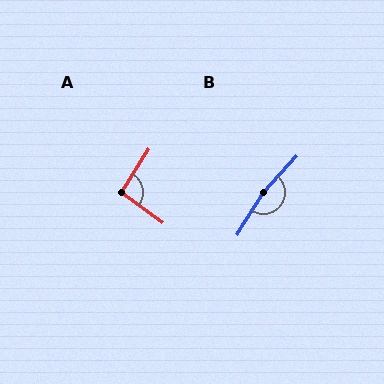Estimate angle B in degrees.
Approximately 169 degrees.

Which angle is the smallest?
A, at approximately 94 degrees.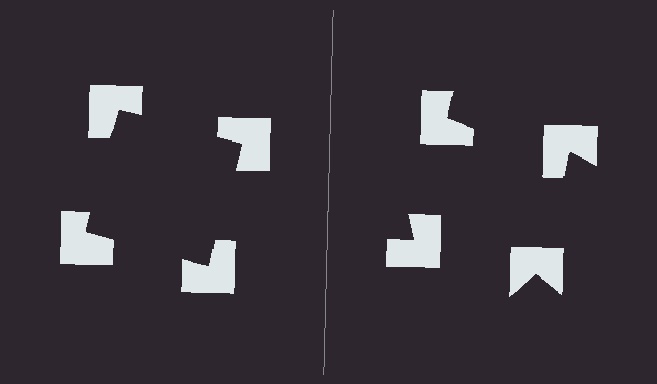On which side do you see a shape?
An illusory square appears on the left side. On the right side the wedge cuts are rotated, so no coherent shape forms.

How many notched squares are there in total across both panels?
8 — 4 on each side.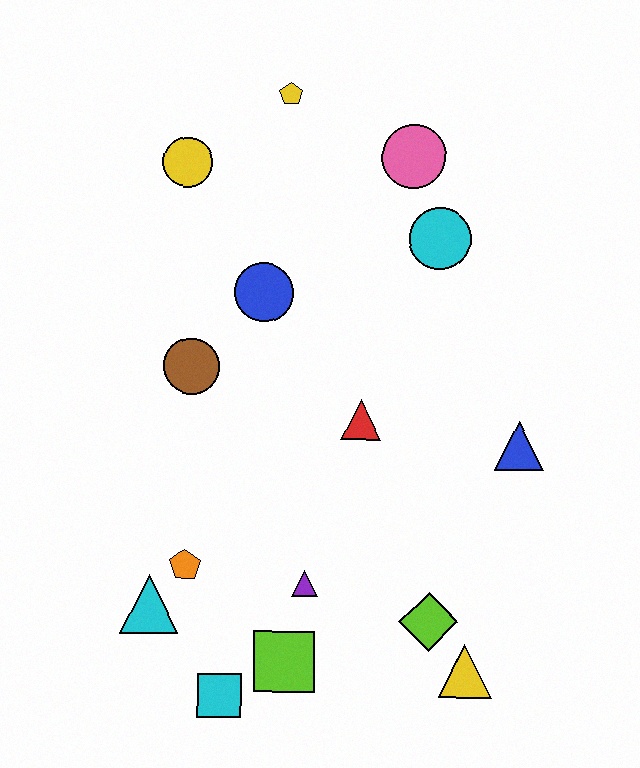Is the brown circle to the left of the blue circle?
Yes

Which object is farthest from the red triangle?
The yellow pentagon is farthest from the red triangle.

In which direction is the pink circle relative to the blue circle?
The pink circle is to the right of the blue circle.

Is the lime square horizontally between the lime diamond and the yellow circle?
Yes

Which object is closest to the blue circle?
The brown circle is closest to the blue circle.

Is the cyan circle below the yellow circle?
Yes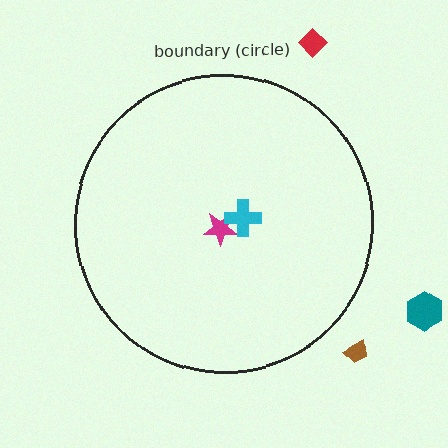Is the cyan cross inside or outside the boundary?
Inside.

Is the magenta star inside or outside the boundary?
Inside.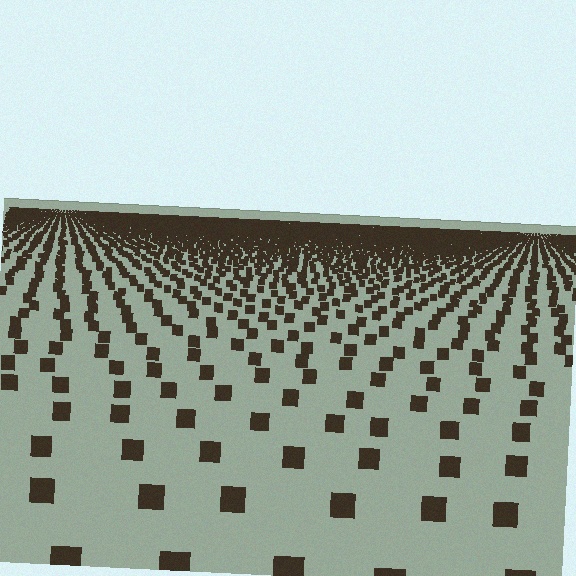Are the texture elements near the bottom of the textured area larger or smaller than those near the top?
Larger. Near the bottom, elements are closer to the viewer and appear at a bigger on-screen size.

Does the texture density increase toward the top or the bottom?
Density increases toward the top.